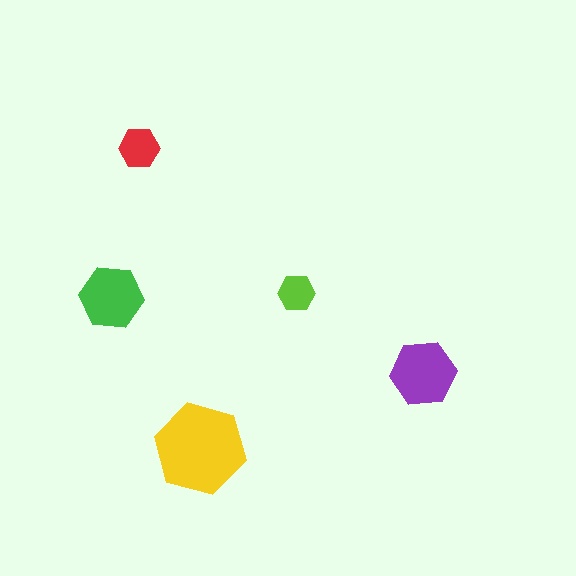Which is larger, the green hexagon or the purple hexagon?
The purple one.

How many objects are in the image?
There are 5 objects in the image.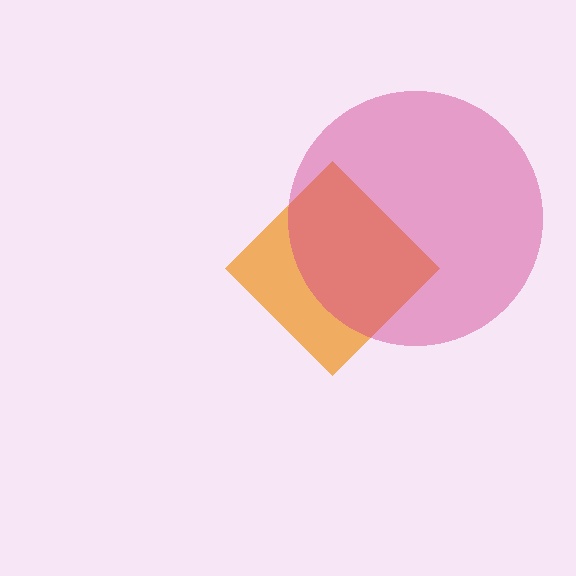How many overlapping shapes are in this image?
There are 2 overlapping shapes in the image.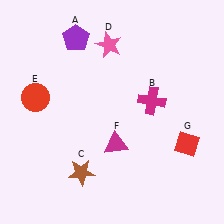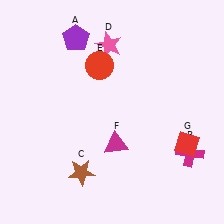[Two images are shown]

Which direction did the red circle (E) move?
The red circle (E) moved right.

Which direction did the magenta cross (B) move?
The magenta cross (B) moved down.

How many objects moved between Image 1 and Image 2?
2 objects moved between the two images.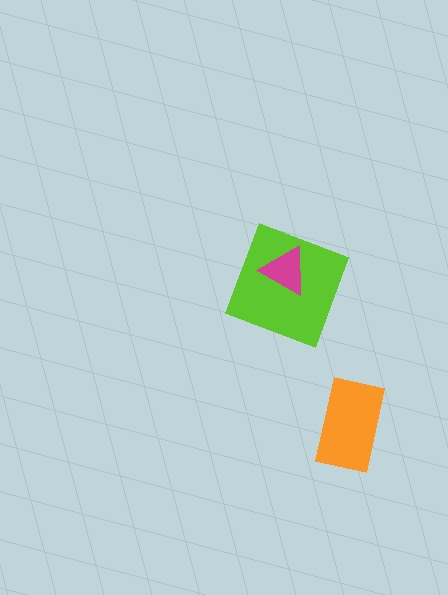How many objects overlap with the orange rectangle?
0 objects overlap with the orange rectangle.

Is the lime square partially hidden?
Yes, it is partially covered by another shape.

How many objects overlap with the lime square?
1 object overlaps with the lime square.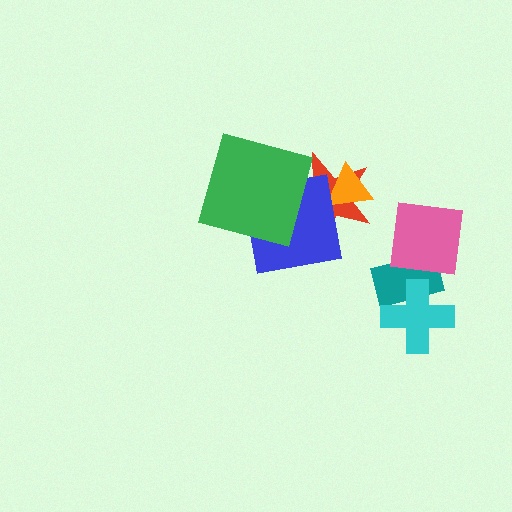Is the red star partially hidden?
Yes, it is partially covered by another shape.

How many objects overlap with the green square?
2 objects overlap with the green square.